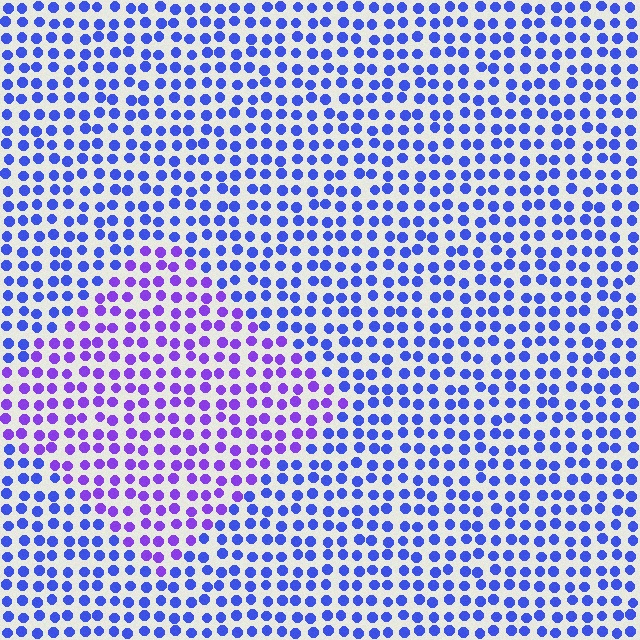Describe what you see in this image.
The image is filled with small blue elements in a uniform arrangement. A diamond-shaped region is visible where the elements are tinted to a slightly different hue, forming a subtle color boundary.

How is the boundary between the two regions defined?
The boundary is defined purely by a slight shift in hue (about 35 degrees). Spacing, size, and orientation are identical on both sides.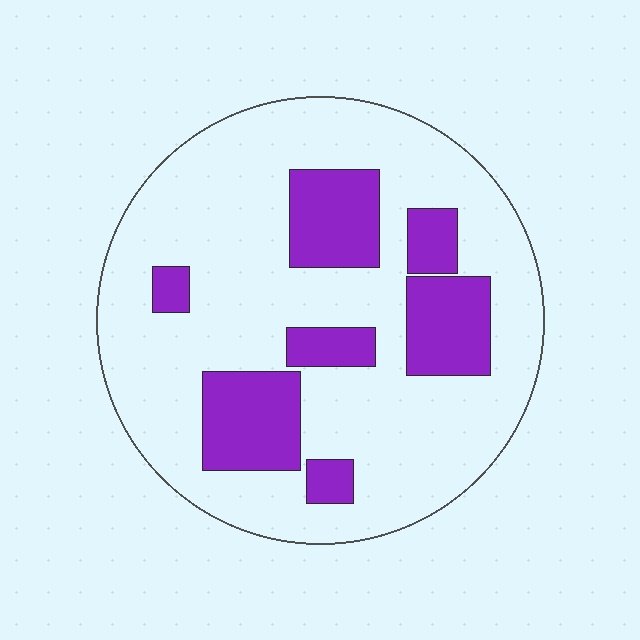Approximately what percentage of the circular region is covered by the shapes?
Approximately 25%.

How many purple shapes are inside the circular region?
7.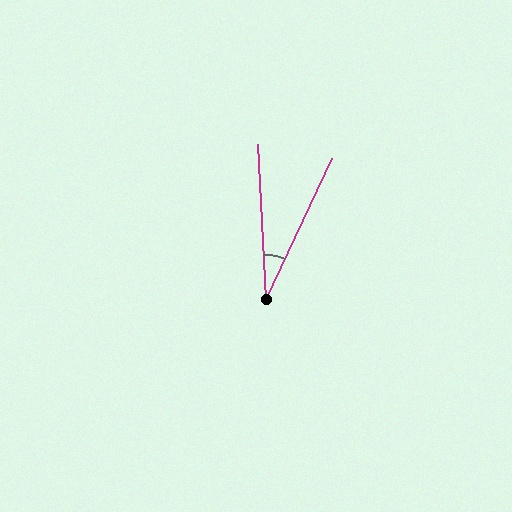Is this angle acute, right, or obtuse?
It is acute.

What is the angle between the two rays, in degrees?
Approximately 28 degrees.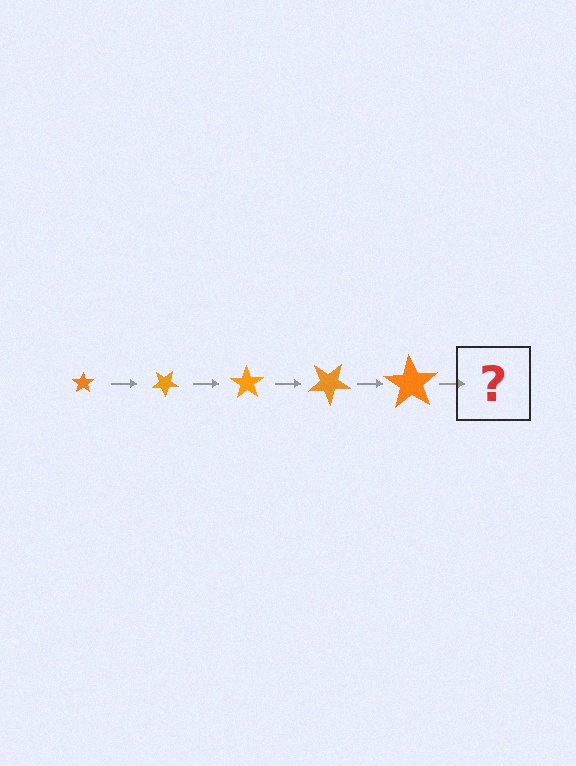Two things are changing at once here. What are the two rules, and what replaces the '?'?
The two rules are that the star grows larger each step and it rotates 35 degrees each step. The '?' should be a star, larger than the previous one and rotated 175 degrees from the start.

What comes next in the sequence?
The next element should be a star, larger than the previous one and rotated 175 degrees from the start.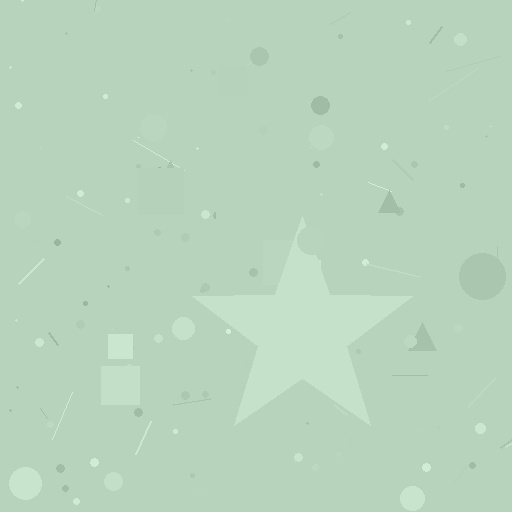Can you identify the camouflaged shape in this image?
The camouflaged shape is a star.